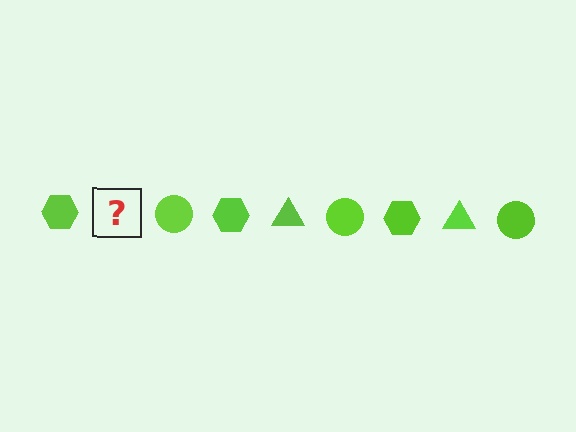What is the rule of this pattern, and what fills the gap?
The rule is that the pattern cycles through hexagon, triangle, circle shapes in lime. The gap should be filled with a lime triangle.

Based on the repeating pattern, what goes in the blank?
The blank should be a lime triangle.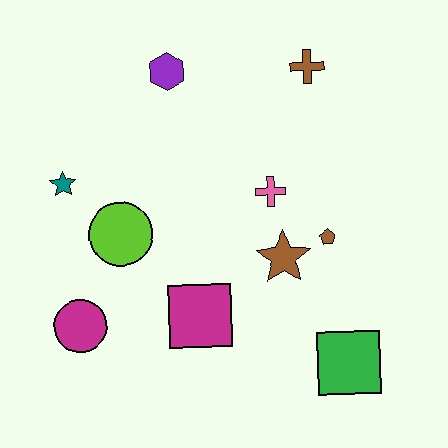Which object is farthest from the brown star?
The teal star is farthest from the brown star.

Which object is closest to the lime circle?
The teal star is closest to the lime circle.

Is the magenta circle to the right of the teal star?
Yes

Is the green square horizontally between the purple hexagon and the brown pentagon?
No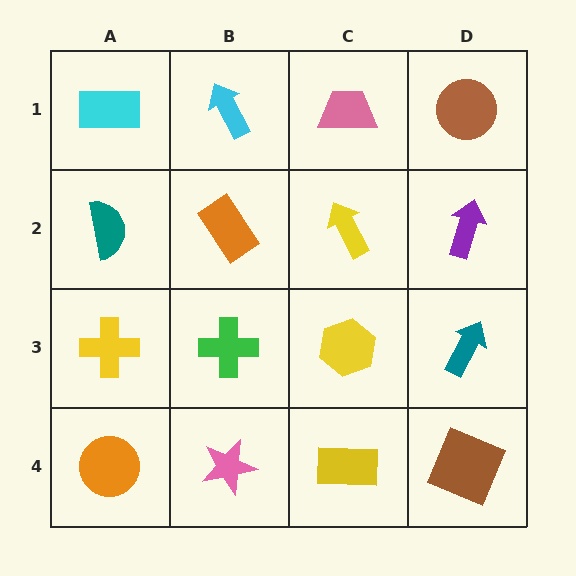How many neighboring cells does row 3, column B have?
4.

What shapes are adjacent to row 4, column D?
A teal arrow (row 3, column D), a yellow rectangle (row 4, column C).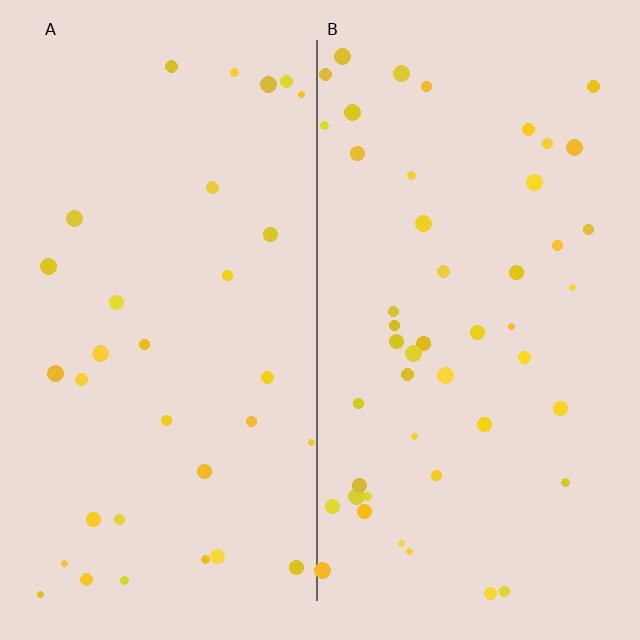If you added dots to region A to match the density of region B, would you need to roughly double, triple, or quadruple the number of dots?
Approximately double.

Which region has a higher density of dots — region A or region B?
B (the right).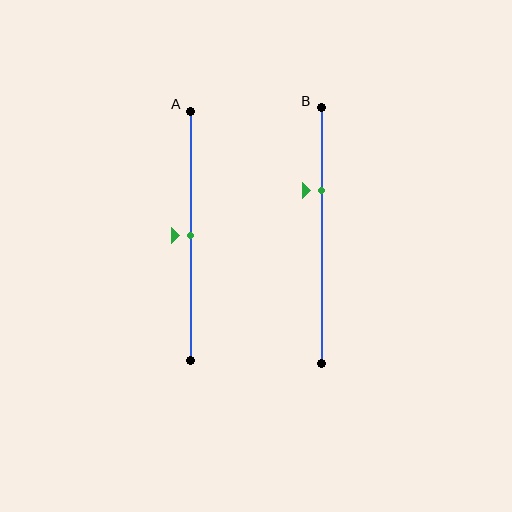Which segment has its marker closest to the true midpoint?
Segment A has its marker closest to the true midpoint.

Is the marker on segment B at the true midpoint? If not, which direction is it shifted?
No, the marker on segment B is shifted upward by about 18% of the segment length.